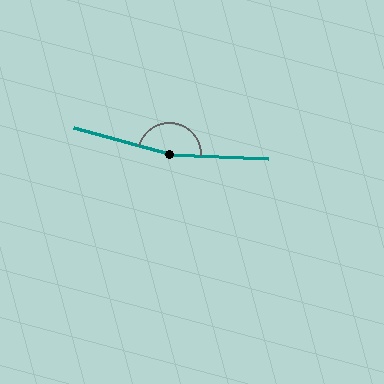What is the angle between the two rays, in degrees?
Approximately 167 degrees.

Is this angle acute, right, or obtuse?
It is obtuse.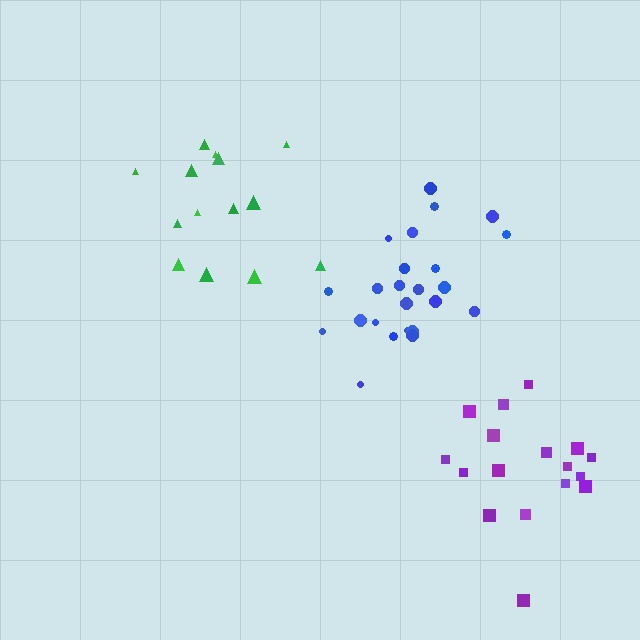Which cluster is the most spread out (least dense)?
Green.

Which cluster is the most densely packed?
Blue.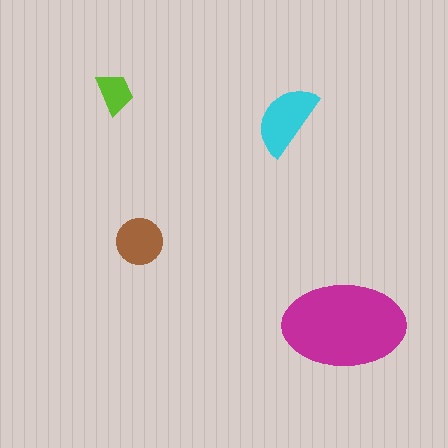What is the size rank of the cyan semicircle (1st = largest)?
2nd.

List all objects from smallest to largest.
The lime trapezoid, the brown circle, the cyan semicircle, the magenta ellipse.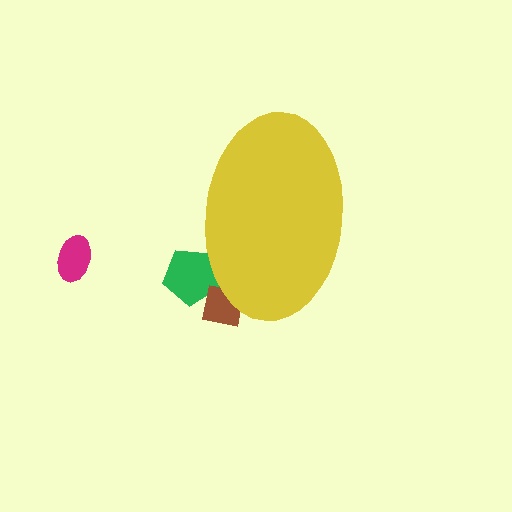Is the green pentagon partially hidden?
Yes, the green pentagon is partially hidden behind the yellow ellipse.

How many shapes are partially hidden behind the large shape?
2 shapes are partially hidden.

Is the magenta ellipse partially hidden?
No, the magenta ellipse is fully visible.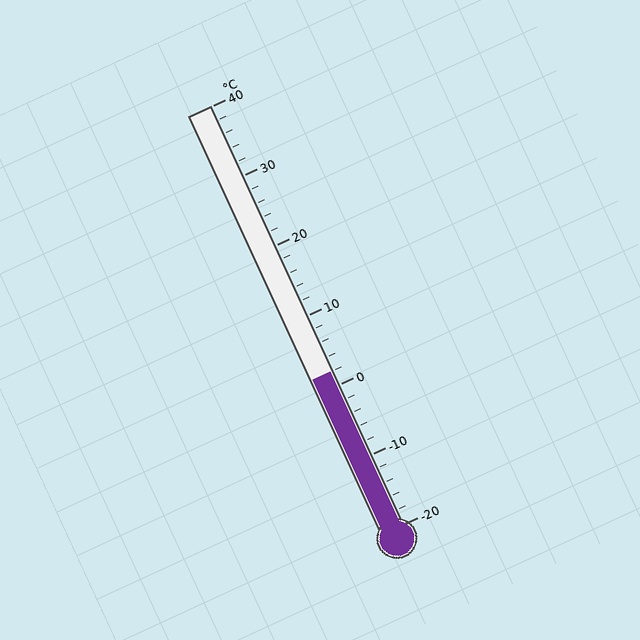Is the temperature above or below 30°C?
The temperature is below 30°C.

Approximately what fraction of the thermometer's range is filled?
The thermometer is filled to approximately 35% of its range.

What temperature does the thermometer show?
The thermometer shows approximately 2°C.